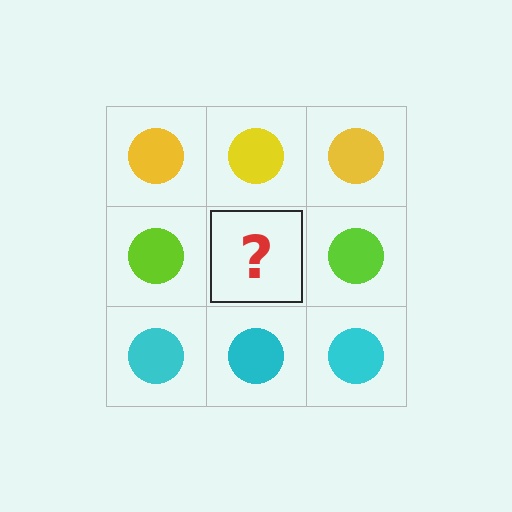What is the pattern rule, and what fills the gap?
The rule is that each row has a consistent color. The gap should be filled with a lime circle.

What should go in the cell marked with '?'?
The missing cell should contain a lime circle.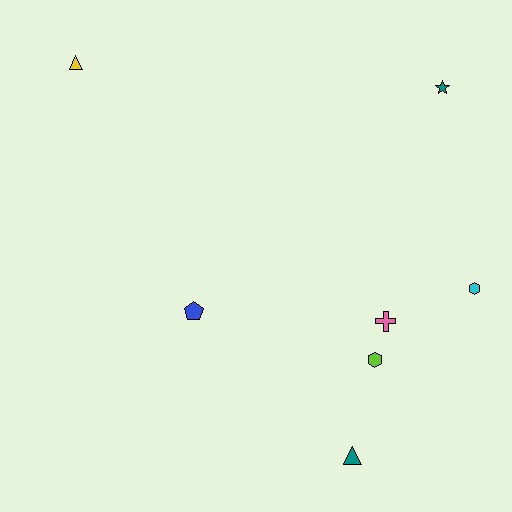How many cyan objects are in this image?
There is 1 cyan object.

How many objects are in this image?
There are 7 objects.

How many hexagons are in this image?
There are 2 hexagons.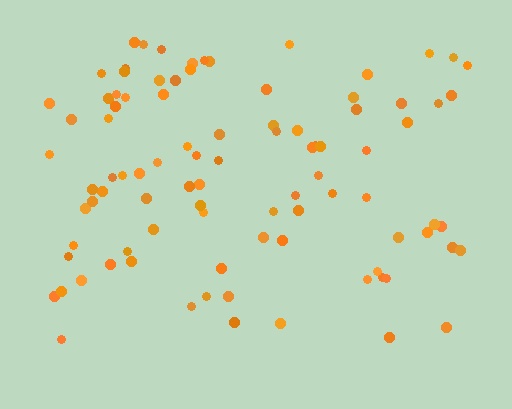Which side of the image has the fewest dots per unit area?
The bottom.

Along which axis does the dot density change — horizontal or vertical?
Vertical.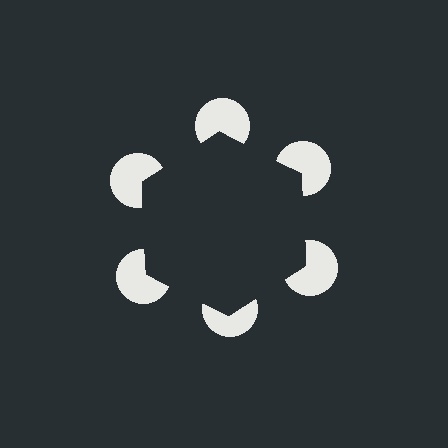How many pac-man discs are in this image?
There are 6 — one at each vertex of the illusory hexagon.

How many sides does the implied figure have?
6 sides.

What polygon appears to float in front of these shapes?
An illusory hexagon — its edges are inferred from the aligned wedge cuts in the pac-man discs, not physically drawn.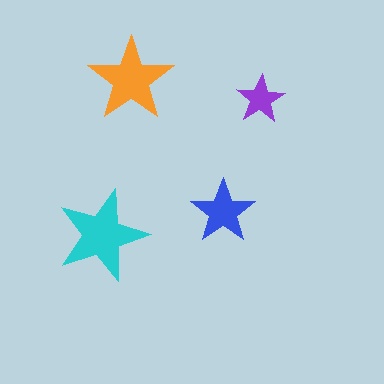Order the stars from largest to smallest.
the cyan one, the orange one, the blue one, the purple one.